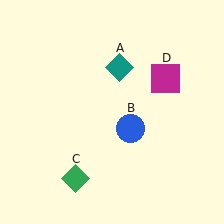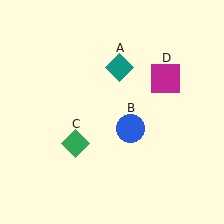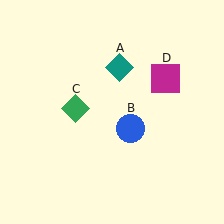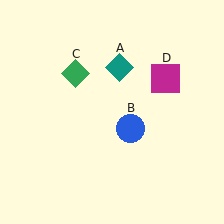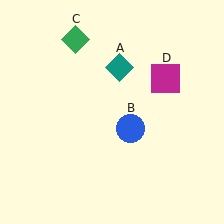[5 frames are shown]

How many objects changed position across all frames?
1 object changed position: green diamond (object C).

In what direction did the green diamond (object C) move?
The green diamond (object C) moved up.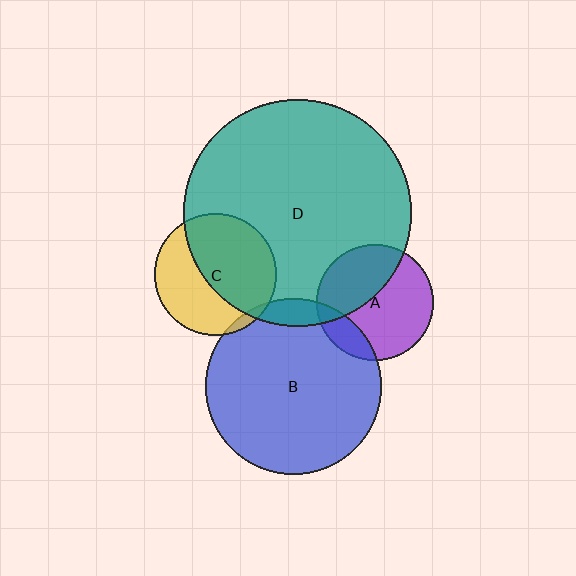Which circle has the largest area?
Circle D (teal).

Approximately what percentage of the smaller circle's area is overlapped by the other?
Approximately 40%.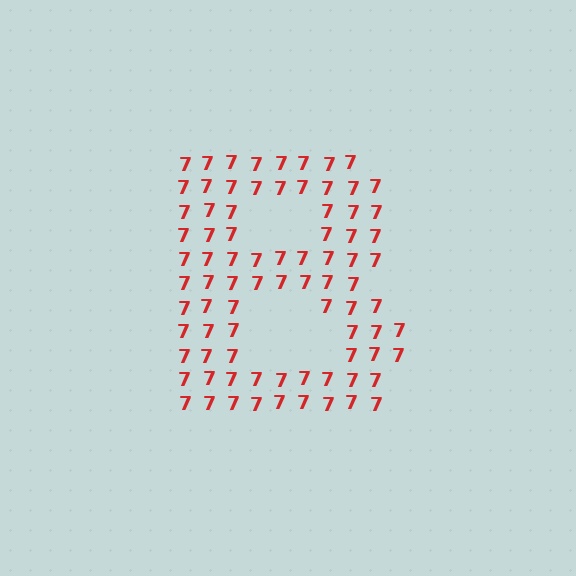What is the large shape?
The large shape is the letter B.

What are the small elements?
The small elements are digit 7's.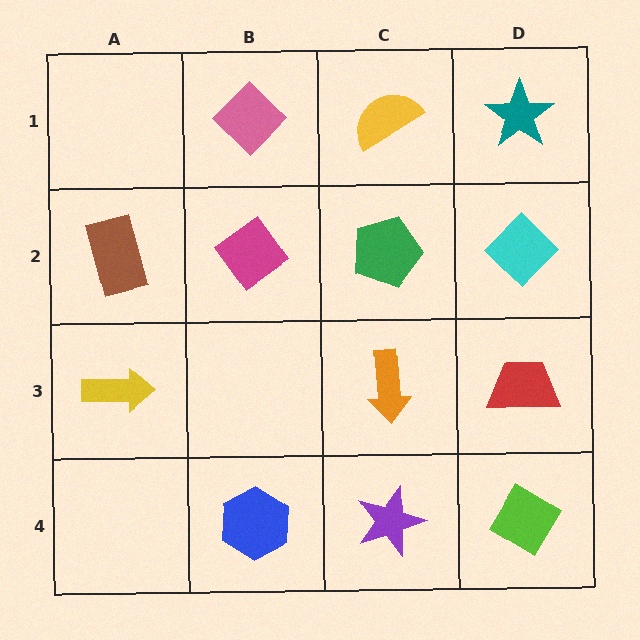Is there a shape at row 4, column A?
No, that cell is empty.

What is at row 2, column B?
A magenta diamond.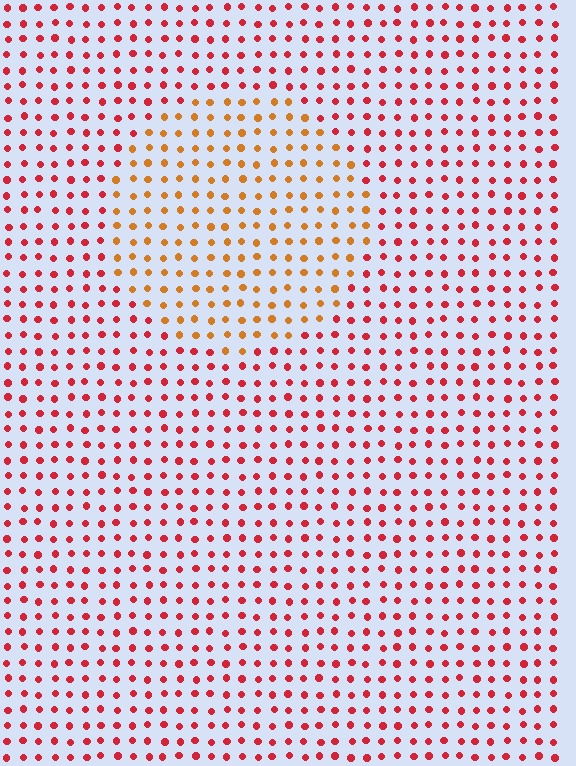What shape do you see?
I see a circle.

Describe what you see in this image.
The image is filled with small red elements in a uniform arrangement. A circle-shaped region is visible where the elements are tinted to a slightly different hue, forming a subtle color boundary.